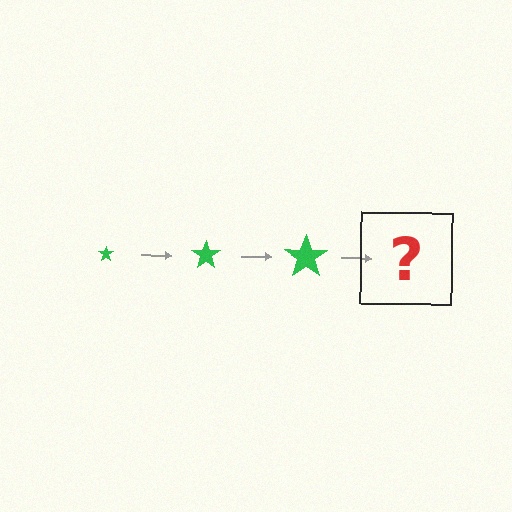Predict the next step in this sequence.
The next step is a green star, larger than the previous one.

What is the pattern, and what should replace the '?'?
The pattern is that the star gets progressively larger each step. The '?' should be a green star, larger than the previous one.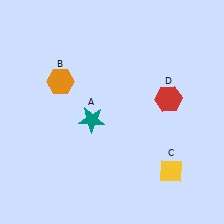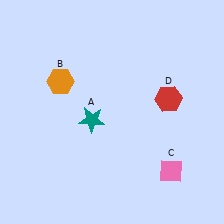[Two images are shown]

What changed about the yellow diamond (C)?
In Image 1, C is yellow. In Image 2, it changed to pink.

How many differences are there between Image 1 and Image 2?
There is 1 difference between the two images.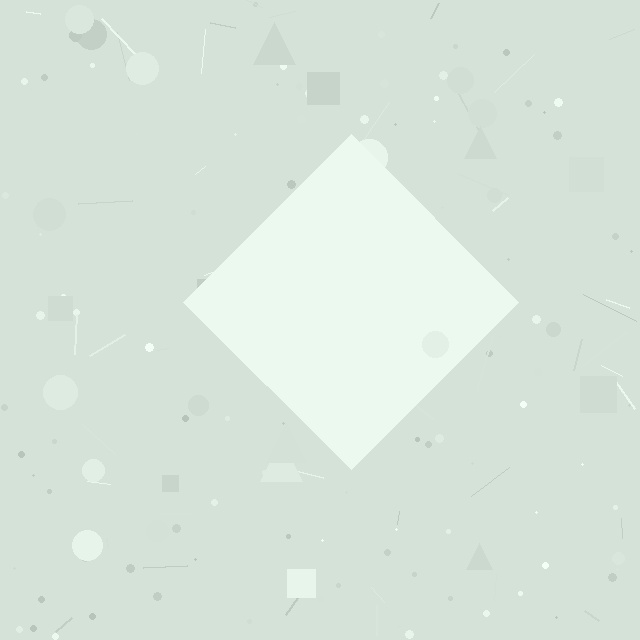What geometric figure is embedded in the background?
A diamond is embedded in the background.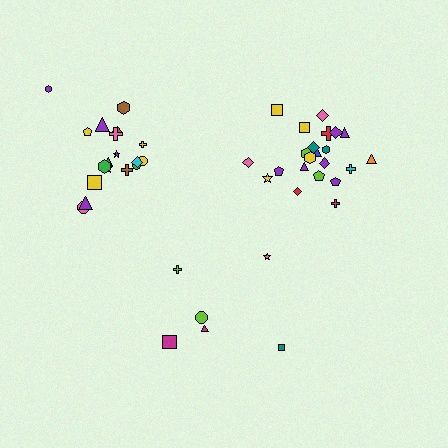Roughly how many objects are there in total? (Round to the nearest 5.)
Roughly 45 objects in total.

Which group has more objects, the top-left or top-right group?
The top-right group.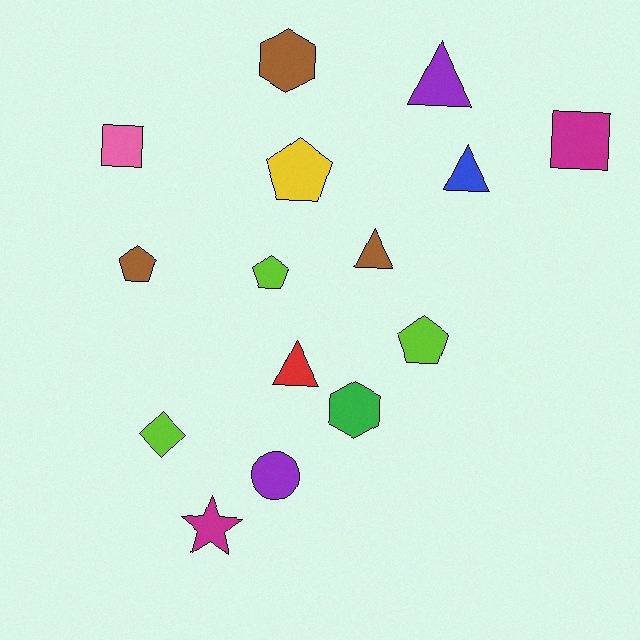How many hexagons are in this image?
There are 2 hexagons.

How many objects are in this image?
There are 15 objects.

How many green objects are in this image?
There is 1 green object.